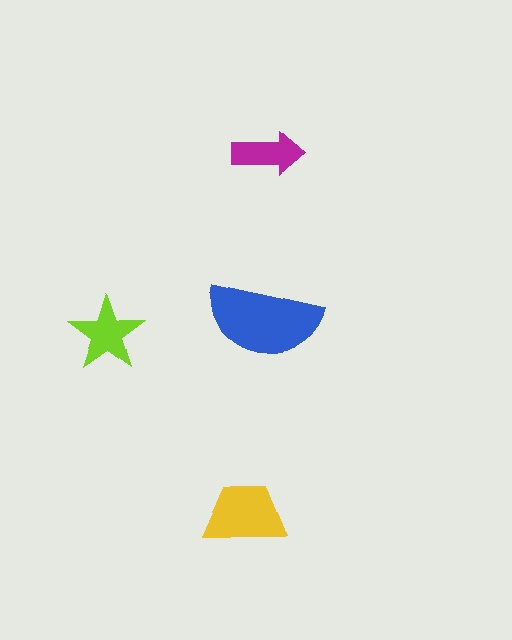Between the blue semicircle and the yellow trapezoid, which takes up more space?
The blue semicircle.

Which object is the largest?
The blue semicircle.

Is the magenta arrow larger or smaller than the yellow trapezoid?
Smaller.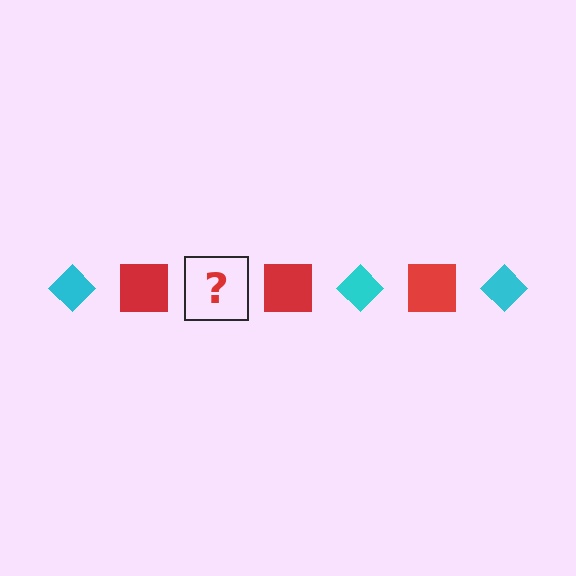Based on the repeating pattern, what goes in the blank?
The blank should be a cyan diamond.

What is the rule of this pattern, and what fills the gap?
The rule is that the pattern alternates between cyan diamond and red square. The gap should be filled with a cyan diamond.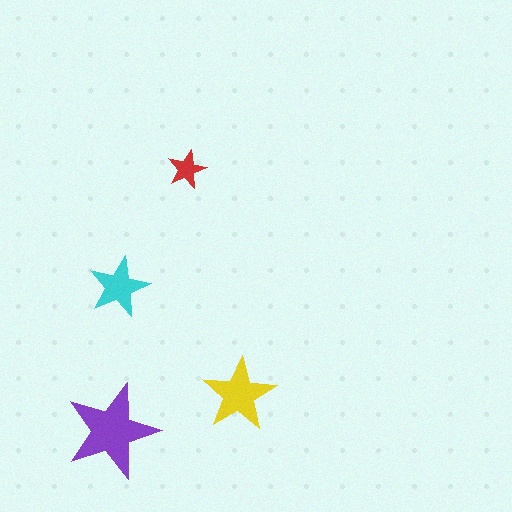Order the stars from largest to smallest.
the purple one, the yellow one, the cyan one, the red one.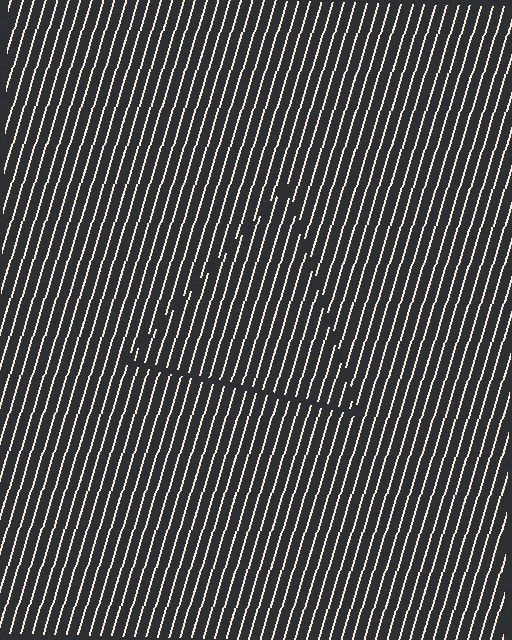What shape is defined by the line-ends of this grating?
An illusory triangle. The interior of the shape contains the same grating, shifted by half a period — the contour is defined by the phase discontinuity where line-ends from the inner and outer gratings abut.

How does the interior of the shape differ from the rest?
The interior of the shape contains the same grating, shifted by half a period — the contour is defined by the phase discontinuity where line-ends from the inner and outer gratings abut.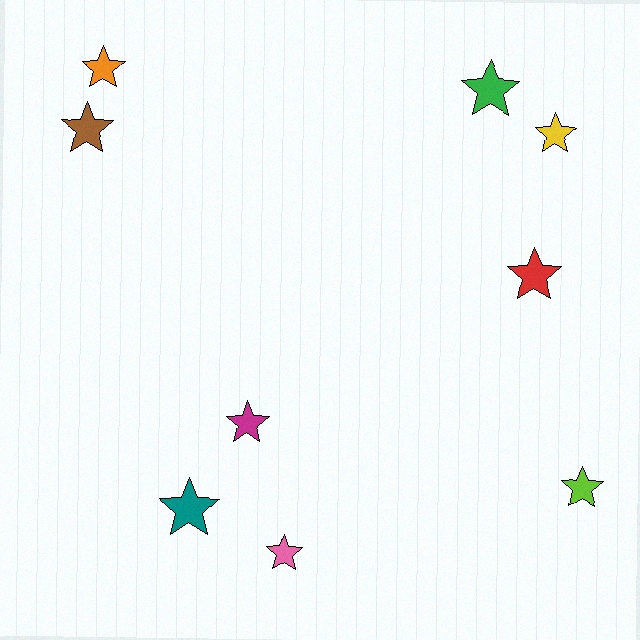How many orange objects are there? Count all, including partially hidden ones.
There is 1 orange object.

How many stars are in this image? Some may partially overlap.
There are 9 stars.